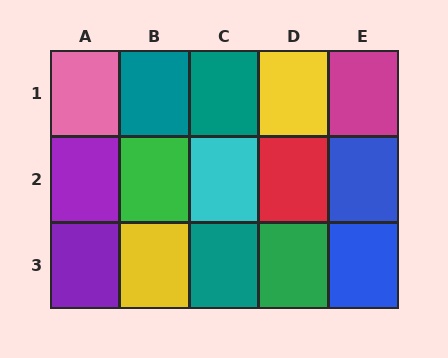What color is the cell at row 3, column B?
Yellow.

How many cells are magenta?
1 cell is magenta.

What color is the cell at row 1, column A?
Pink.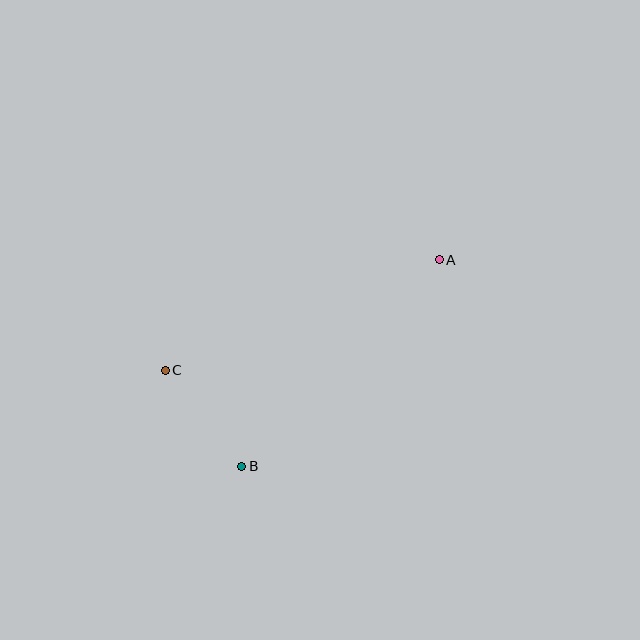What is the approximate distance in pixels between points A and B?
The distance between A and B is approximately 285 pixels.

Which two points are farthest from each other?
Points A and C are farthest from each other.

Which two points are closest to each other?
Points B and C are closest to each other.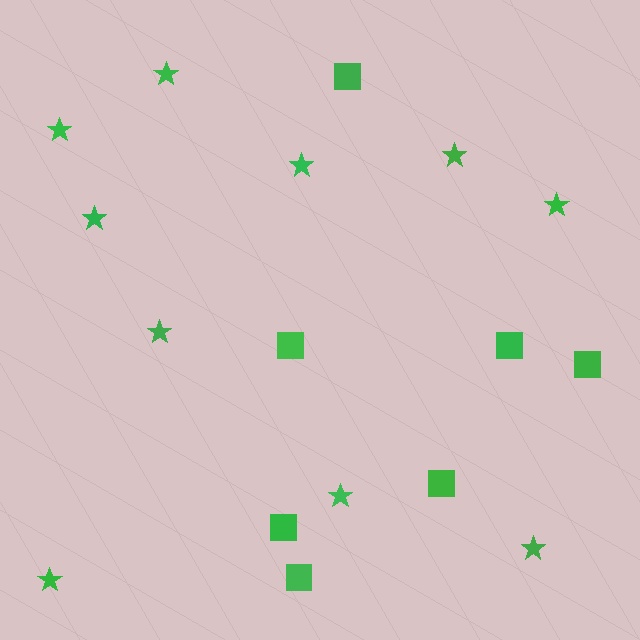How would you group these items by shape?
There are 2 groups: one group of stars (10) and one group of squares (7).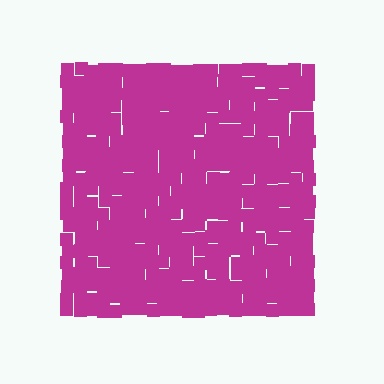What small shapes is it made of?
It is made of small squares.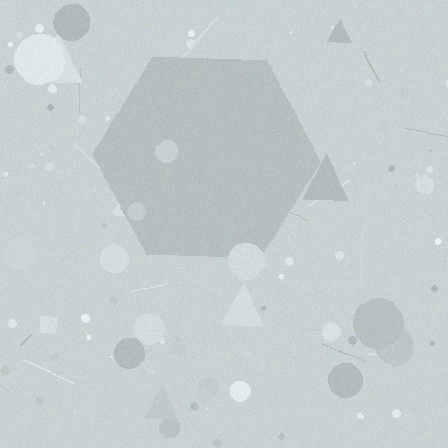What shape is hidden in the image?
A hexagon is hidden in the image.